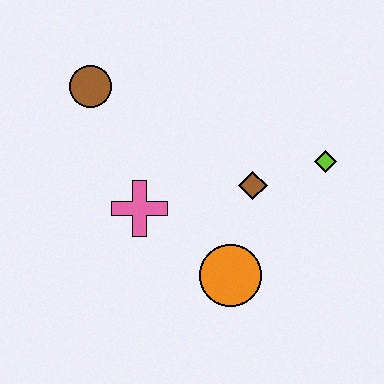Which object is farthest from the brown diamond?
The brown circle is farthest from the brown diamond.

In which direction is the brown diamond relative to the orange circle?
The brown diamond is above the orange circle.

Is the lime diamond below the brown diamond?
No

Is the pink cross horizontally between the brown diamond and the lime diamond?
No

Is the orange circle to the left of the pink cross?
No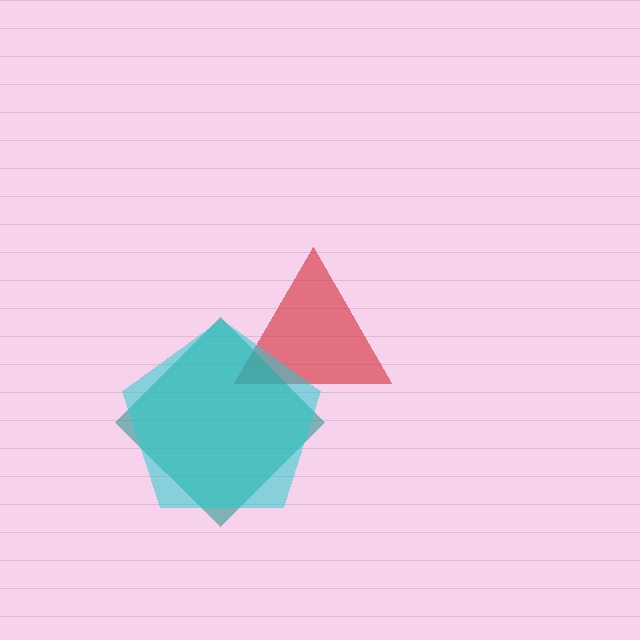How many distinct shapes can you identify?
There are 3 distinct shapes: a red triangle, a teal diamond, a cyan pentagon.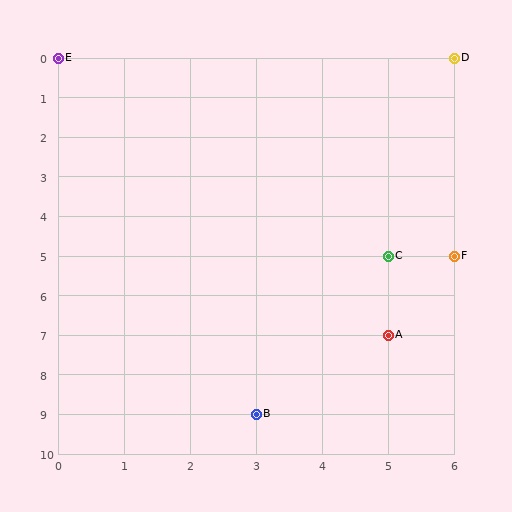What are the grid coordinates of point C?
Point C is at grid coordinates (5, 5).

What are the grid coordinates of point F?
Point F is at grid coordinates (6, 5).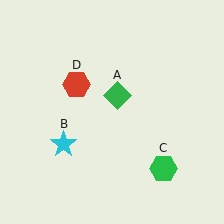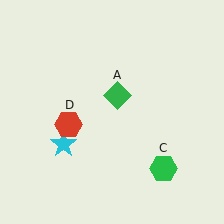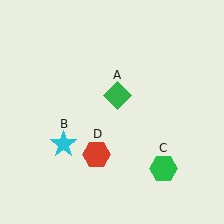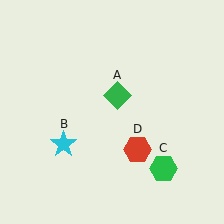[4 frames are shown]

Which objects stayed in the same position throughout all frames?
Green diamond (object A) and cyan star (object B) and green hexagon (object C) remained stationary.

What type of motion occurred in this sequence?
The red hexagon (object D) rotated counterclockwise around the center of the scene.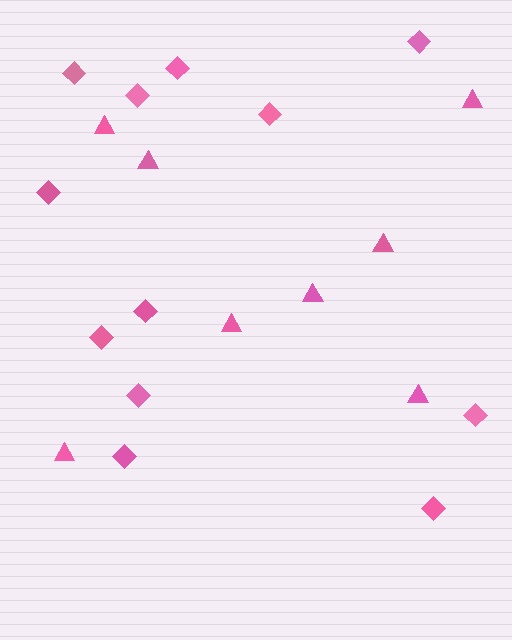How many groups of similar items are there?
There are 2 groups: one group of diamonds (12) and one group of triangles (8).